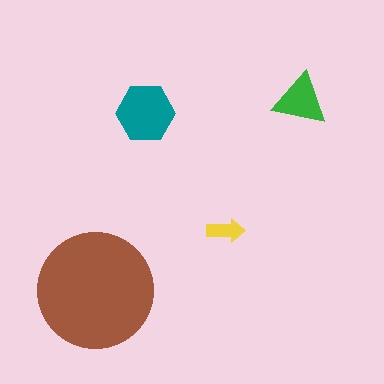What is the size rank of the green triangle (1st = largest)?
3rd.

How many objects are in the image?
There are 4 objects in the image.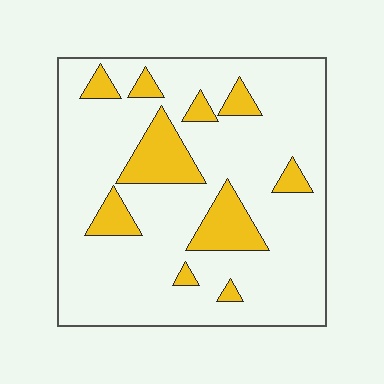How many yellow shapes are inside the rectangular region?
10.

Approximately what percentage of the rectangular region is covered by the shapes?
Approximately 20%.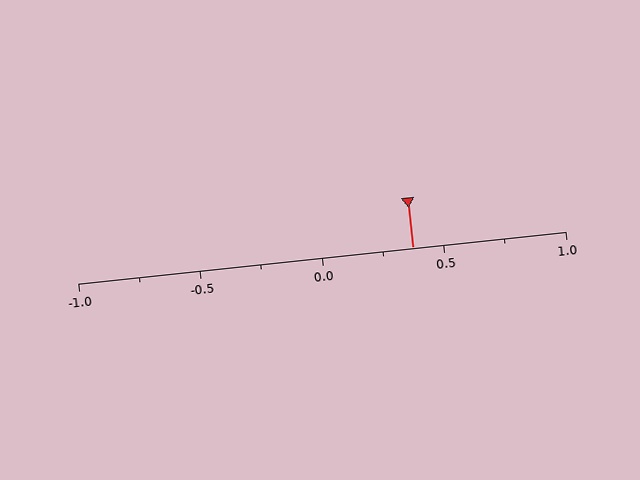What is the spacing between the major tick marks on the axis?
The major ticks are spaced 0.5 apart.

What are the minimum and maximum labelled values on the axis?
The axis runs from -1.0 to 1.0.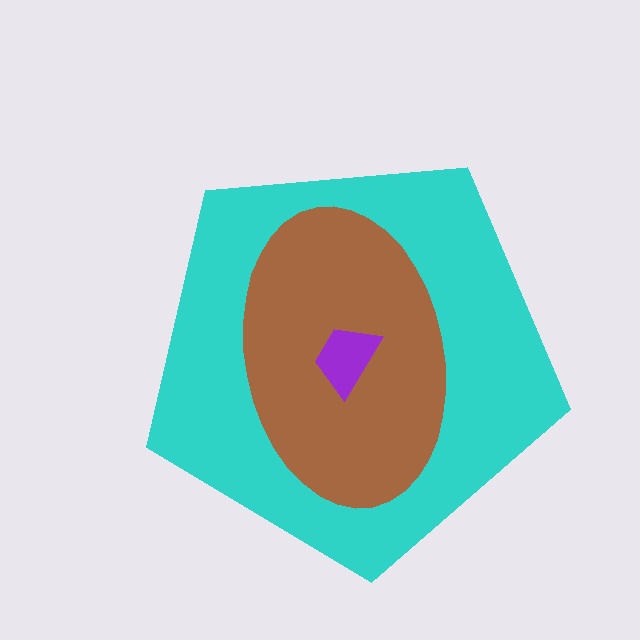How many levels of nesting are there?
3.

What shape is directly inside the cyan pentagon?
The brown ellipse.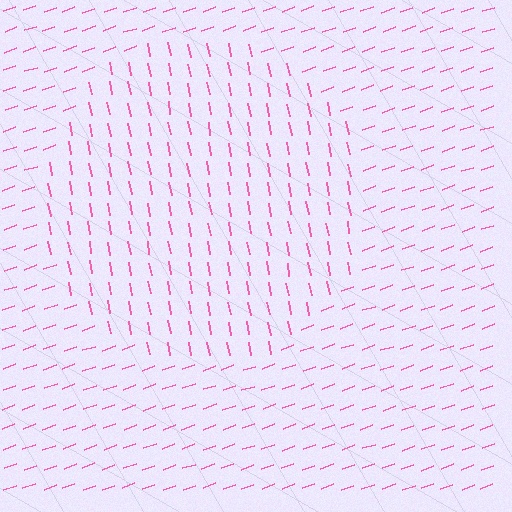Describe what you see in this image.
The image is filled with small pink line segments. A circle region in the image has lines oriented differently from the surrounding lines, creating a visible texture boundary.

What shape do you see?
I see a circle.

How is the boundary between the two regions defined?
The boundary is defined purely by a change in line orientation (approximately 81 degrees difference). All lines are the same color and thickness.